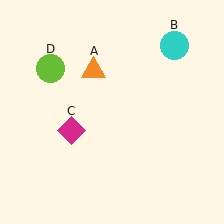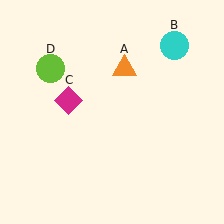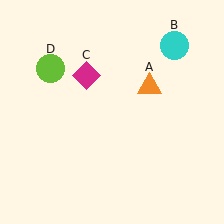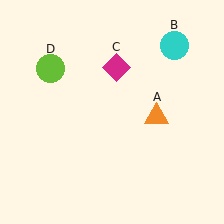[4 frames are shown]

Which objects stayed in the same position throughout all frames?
Cyan circle (object B) and lime circle (object D) remained stationary.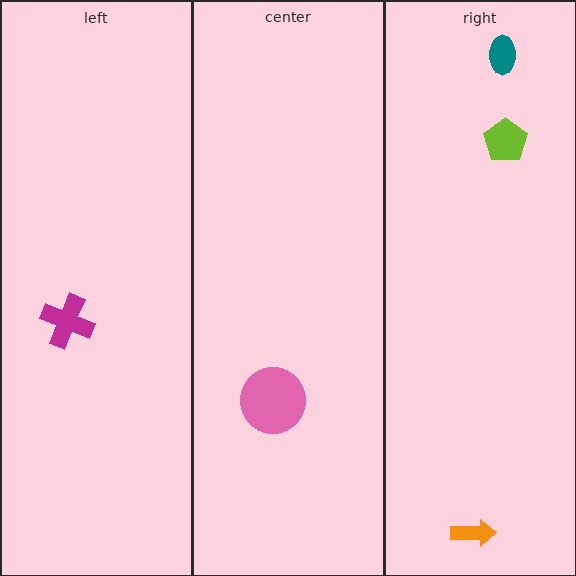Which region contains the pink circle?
The center region.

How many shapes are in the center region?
1.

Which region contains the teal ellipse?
The right region.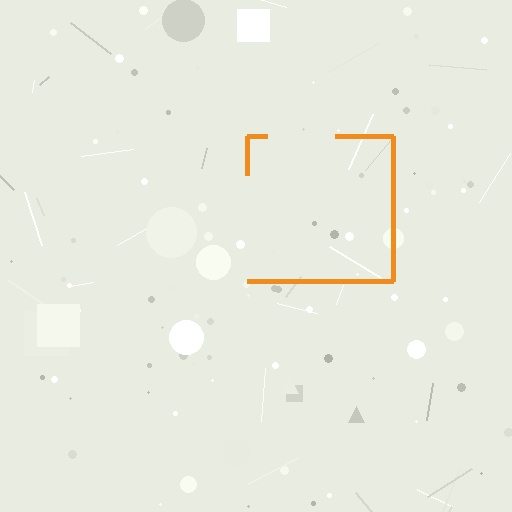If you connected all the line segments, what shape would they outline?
They would outline a square.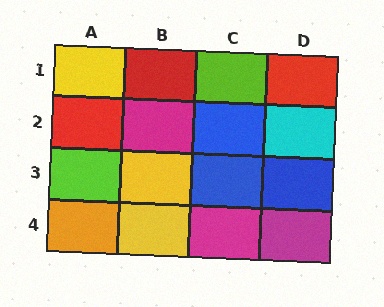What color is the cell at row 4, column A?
Orange.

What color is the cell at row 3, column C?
Blue.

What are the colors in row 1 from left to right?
Yellow, red, lime, red.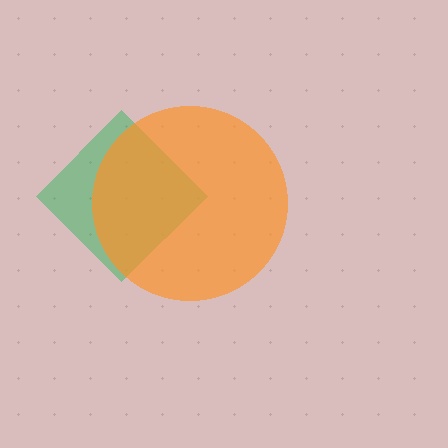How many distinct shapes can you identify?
There are 2 distinct shapes: a green diamond, an orange circle.